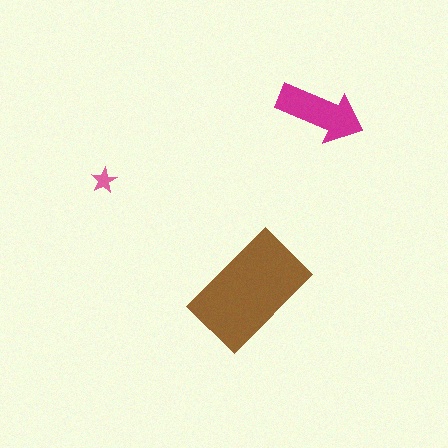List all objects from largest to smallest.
The brown rectangle, the magenta arrow, the pink star.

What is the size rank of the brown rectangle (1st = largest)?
1st.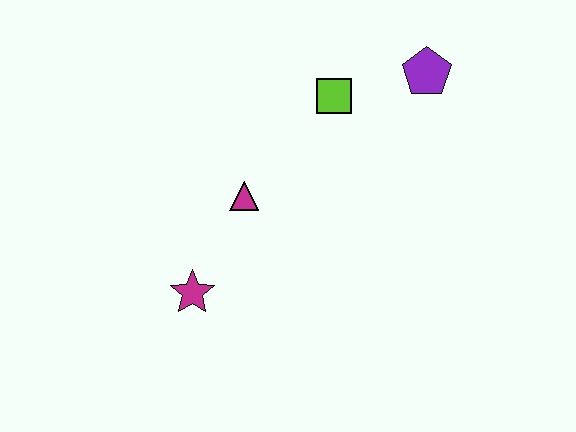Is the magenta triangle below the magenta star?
No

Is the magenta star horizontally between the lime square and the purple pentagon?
No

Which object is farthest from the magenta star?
The purple pentagon is farthest from the magenta star.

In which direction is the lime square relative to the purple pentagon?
The lime square is to the left of the purple pentagon.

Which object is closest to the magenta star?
The magenta triangle is closest to the magenta star.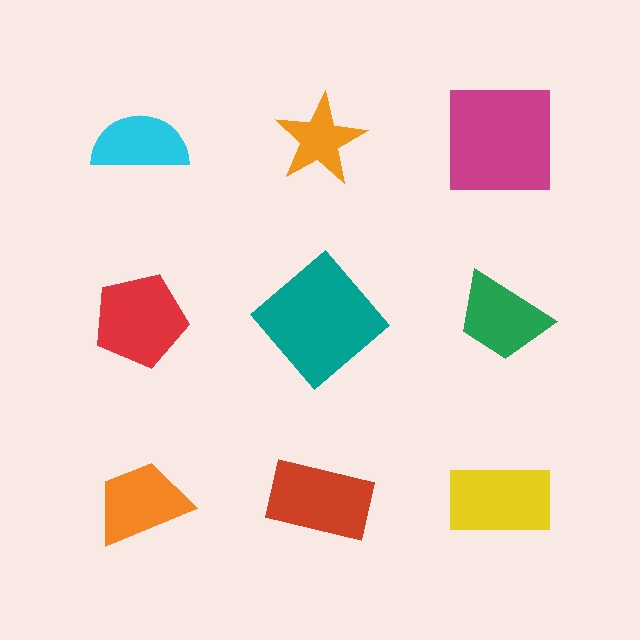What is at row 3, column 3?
A yellow rectangle.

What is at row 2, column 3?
A green trapezoid.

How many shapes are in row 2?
3 shapes.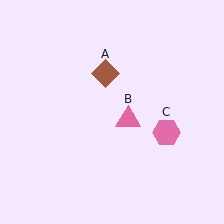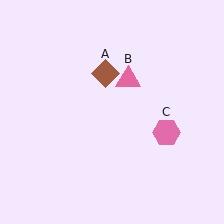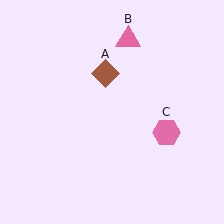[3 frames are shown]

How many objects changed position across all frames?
1 object changed position: pink triangle (object B).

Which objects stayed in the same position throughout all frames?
Brown diamond (object A) and pink hexagon (object C) remained stationary.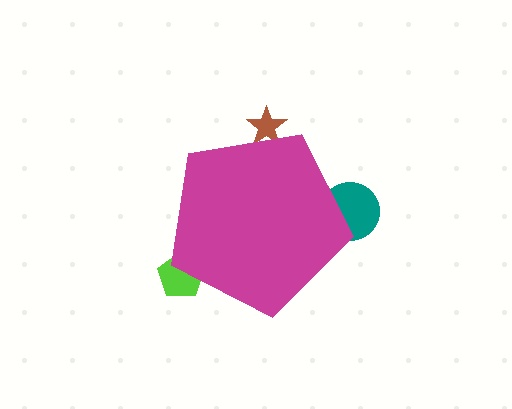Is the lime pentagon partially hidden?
Yes, the lime pentagon is partially hidden behind the magenta pentagon.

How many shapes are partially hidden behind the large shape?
3 shapes are partially hidden.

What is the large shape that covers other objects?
A magenta pentagon.